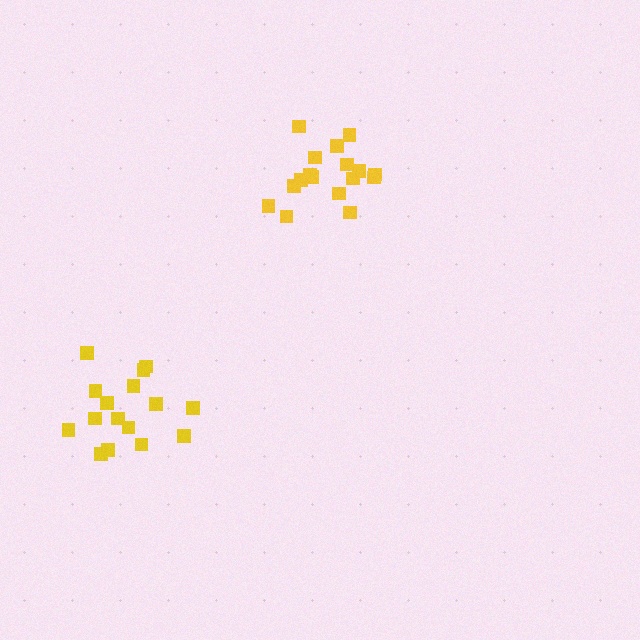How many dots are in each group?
Group 1: 16 dots, Group 2: 17 dots (33 total).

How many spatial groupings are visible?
There are 2 spatial groupings.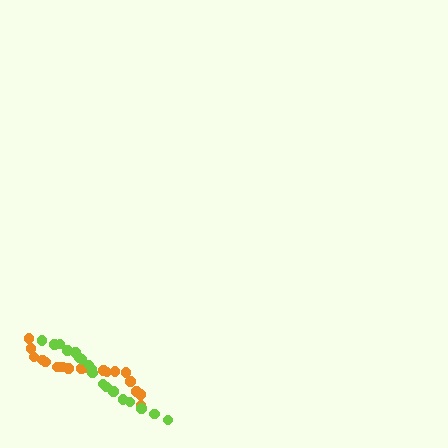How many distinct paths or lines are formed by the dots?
There are 2 distinct paths.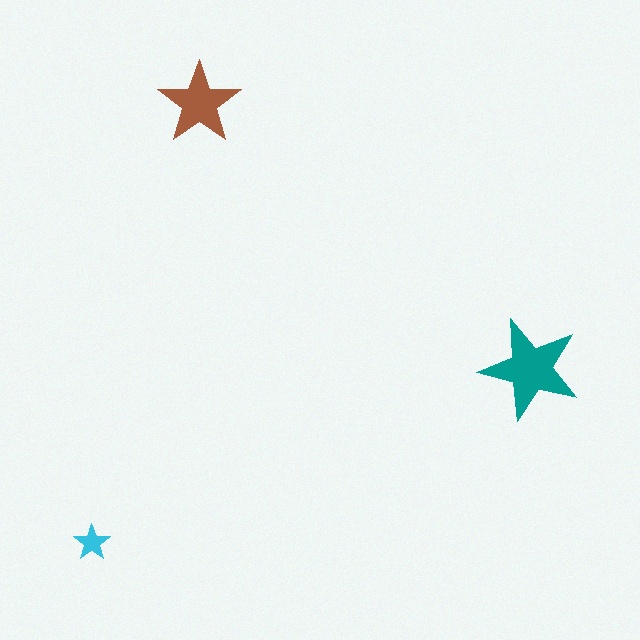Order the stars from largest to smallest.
the teal one, the brown one, the cyan one.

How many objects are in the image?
There are 3 objects in the image.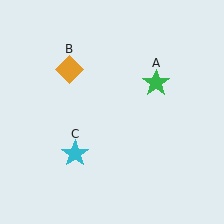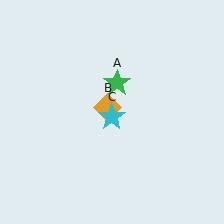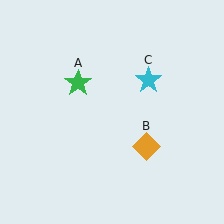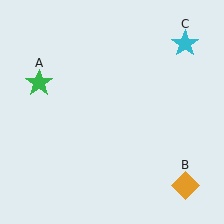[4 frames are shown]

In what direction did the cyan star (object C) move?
The cyan star (object C) moved up and to the right.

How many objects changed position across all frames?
3 objects changed position: green star (object A), orange diamond (object B), cyan star (object C).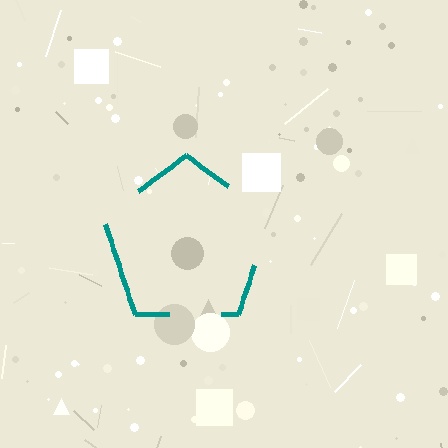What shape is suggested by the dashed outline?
The dashed outline suggests a pentagon.